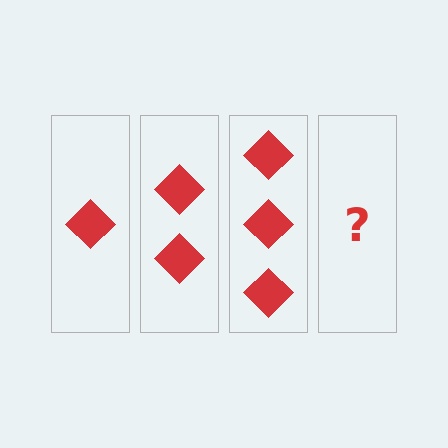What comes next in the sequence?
The next element should be 4 diamonds.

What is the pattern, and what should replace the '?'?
The pattern is that each step adds one more diamond. The '?' should be 4 diamonds.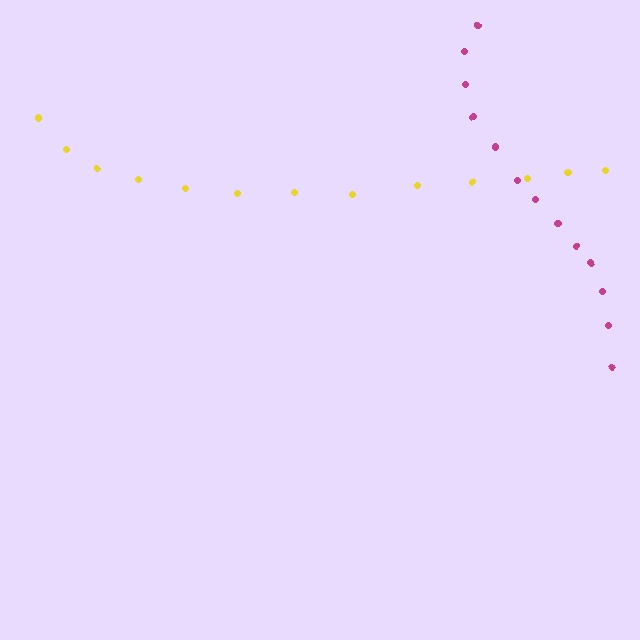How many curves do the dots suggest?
There are 2 distinct paths.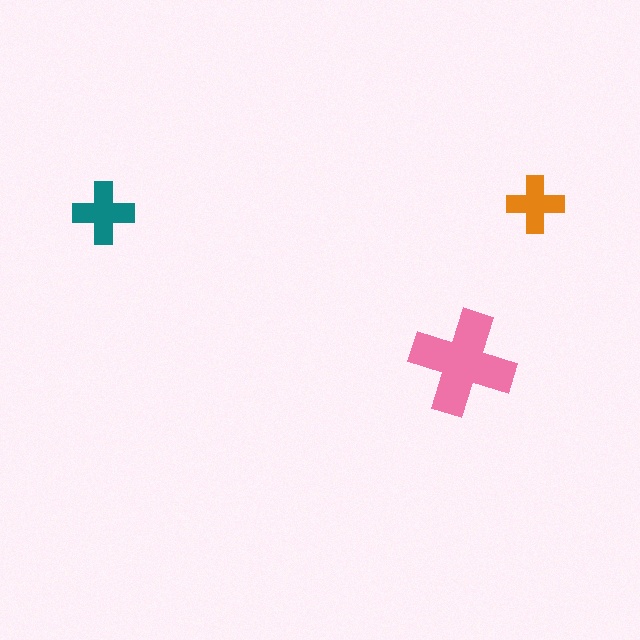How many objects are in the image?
There are 3 objects in the image.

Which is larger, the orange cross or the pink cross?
The pink one.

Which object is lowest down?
The pink cross is bottommost.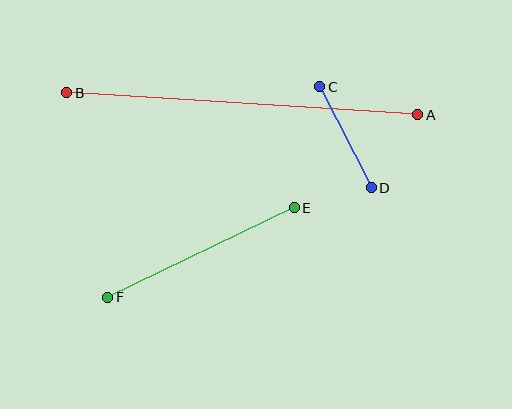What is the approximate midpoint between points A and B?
The midpoint is at approximately (242, 104) pixels.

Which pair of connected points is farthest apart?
Points A and B are farthest apart.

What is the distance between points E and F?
The distance is approximately 207 pixels.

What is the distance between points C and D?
The distance is approximately 114 pixels.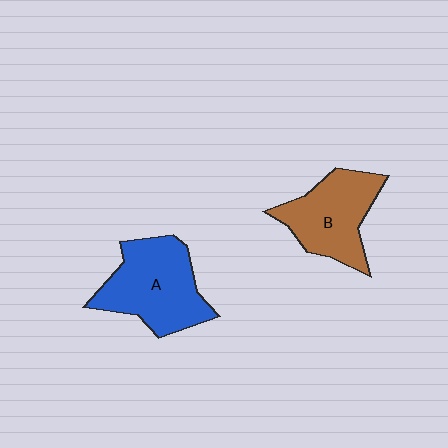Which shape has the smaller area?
Shape B (brown).